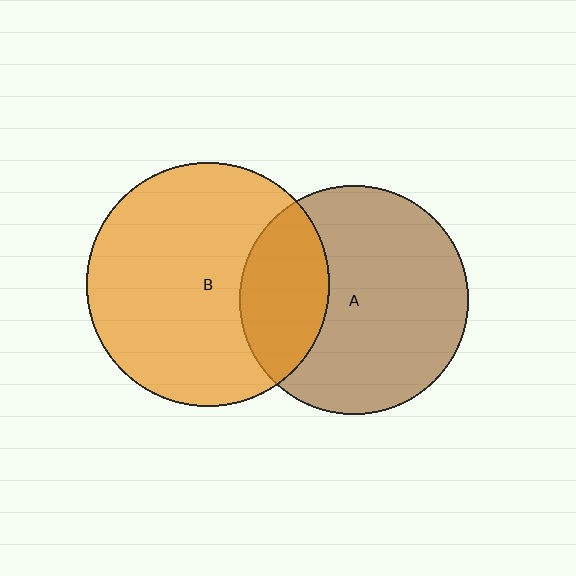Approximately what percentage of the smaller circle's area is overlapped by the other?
Approximately 30%.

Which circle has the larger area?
Circle B (orange).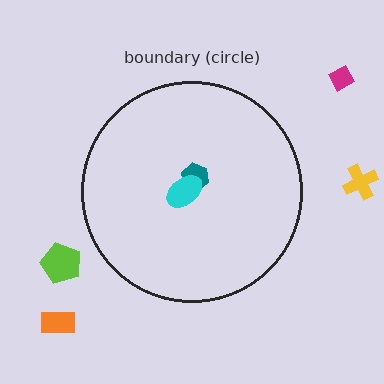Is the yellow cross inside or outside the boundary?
Outside.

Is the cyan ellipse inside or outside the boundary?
Inside.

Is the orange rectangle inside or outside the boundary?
Outside.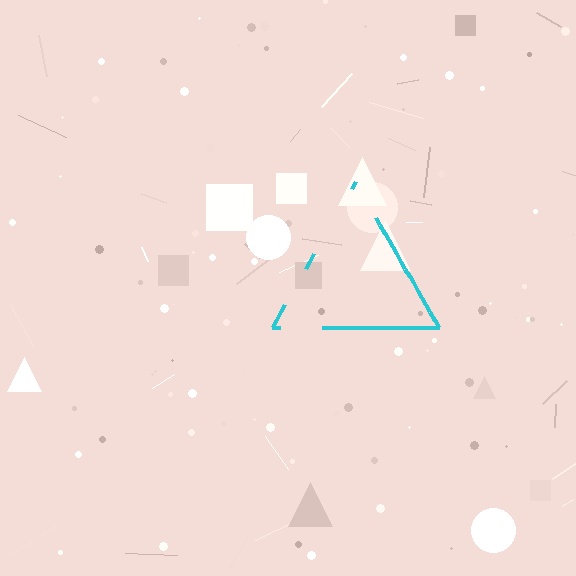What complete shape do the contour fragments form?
The contour fragments form a triangle.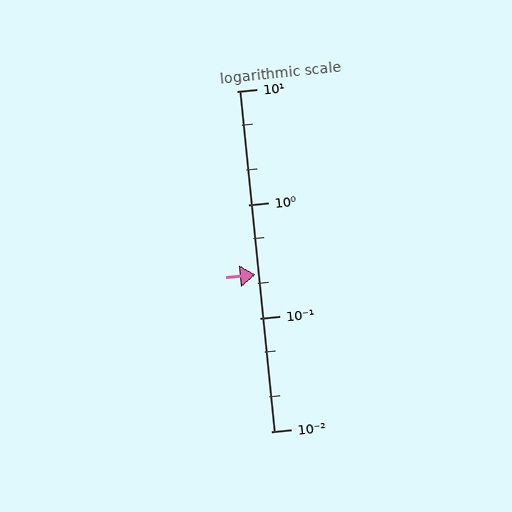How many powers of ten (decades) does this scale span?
The scale spans 3 decades, from 0.01 to 10.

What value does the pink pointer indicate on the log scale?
The pointer indicates approximately 0.24.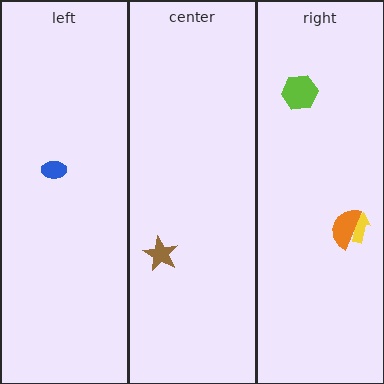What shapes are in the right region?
The lime hexagon, the yellow arrow, the orange semicircle.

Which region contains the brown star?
The center region.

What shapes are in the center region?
The brown star.